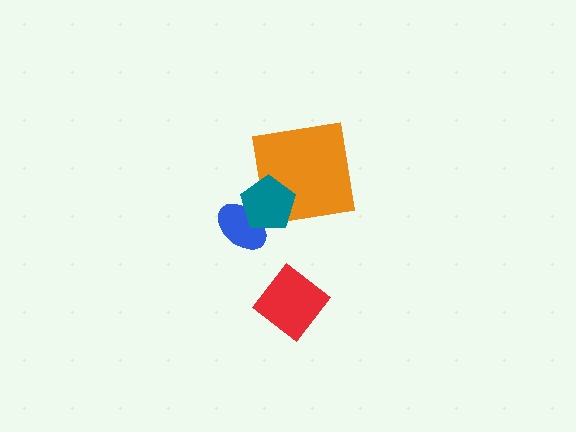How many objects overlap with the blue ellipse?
1 object overlaps with the blue ellipse.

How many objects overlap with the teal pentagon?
2 objects overlap with the teal pentagon.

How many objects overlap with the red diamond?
0 objects overlap with the red diamond.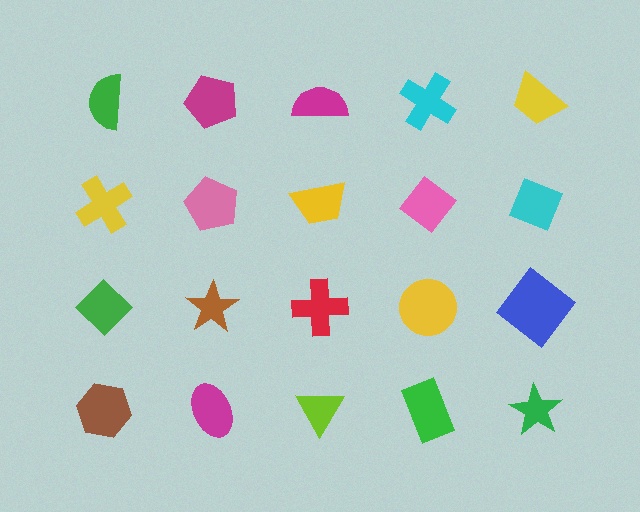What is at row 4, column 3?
A lime triangle.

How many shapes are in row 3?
5 shapes.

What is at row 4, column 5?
A green star.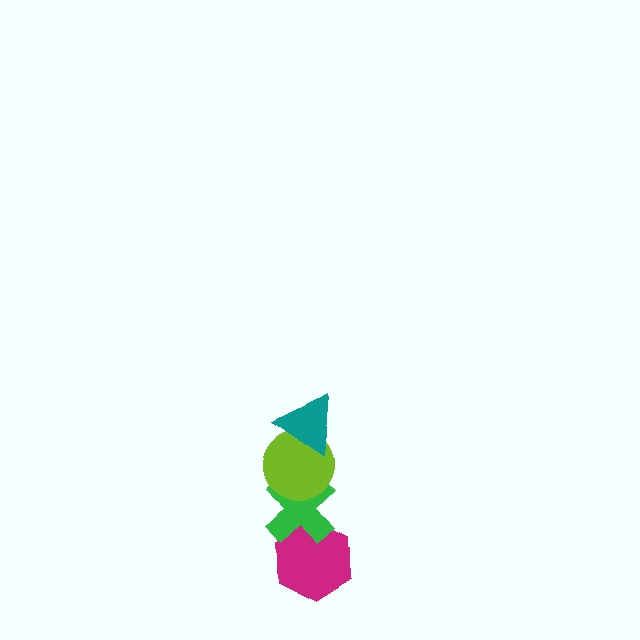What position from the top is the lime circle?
The lime circle is 2nd from the top.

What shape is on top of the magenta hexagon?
The green cross is on top of the magenta hexagon.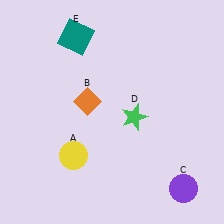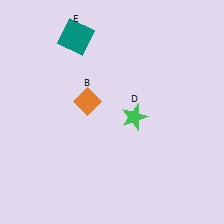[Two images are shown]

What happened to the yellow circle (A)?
The yellow circle (A) was removed in Image 2. It was in the bottom-left area of Image 1.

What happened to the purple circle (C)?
The purple circle (C) was removed in Image 2. It was in the bottom-right area of Image 1.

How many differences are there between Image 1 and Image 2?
There are 2 differences between the two images.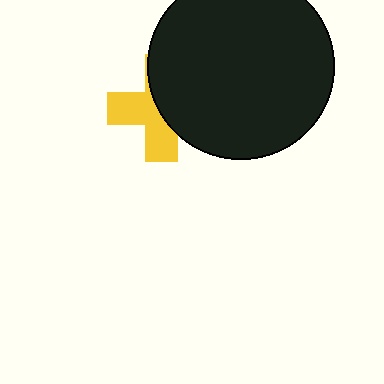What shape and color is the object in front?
The object in front is a black circle.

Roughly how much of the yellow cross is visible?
About half of it is visible (roughly 48%).